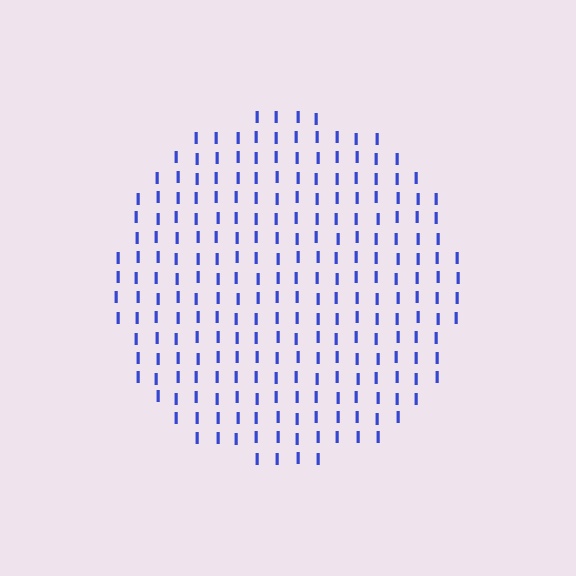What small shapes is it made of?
It is made of small letter I's.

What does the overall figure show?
The overall figure shows a circle.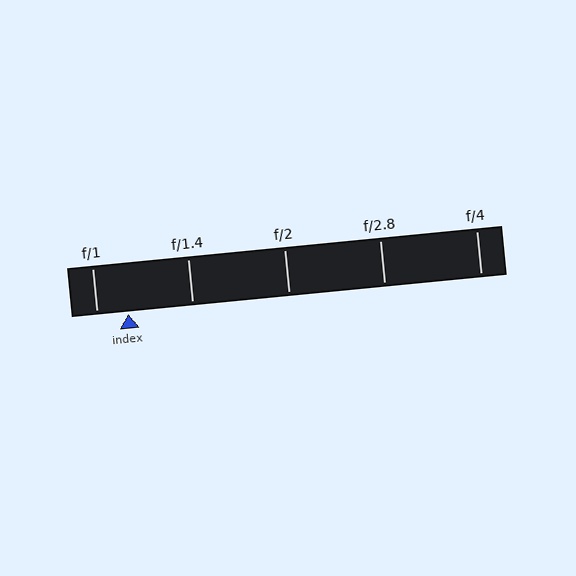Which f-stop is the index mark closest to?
The index mark is closest to f/1.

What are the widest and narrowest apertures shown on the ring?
The widest aperture shown is f/1 and the narrowest is f/4.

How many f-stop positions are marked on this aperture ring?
There are 5 f-stop positions marked.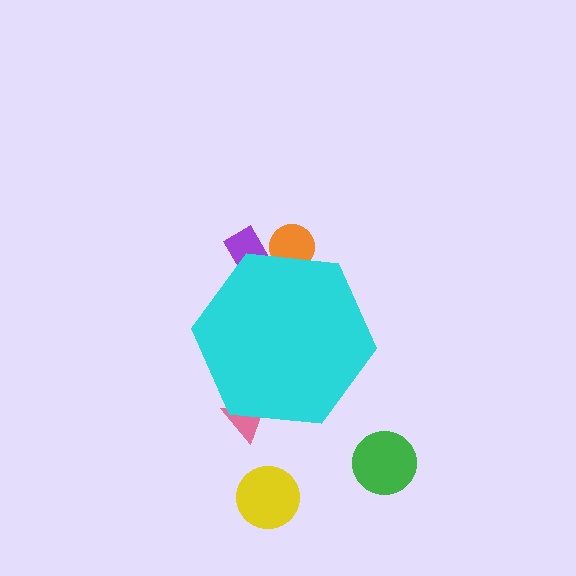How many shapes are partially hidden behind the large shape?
3 shapes are partially hidden.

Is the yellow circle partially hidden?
No, the yellow circle is fully visible.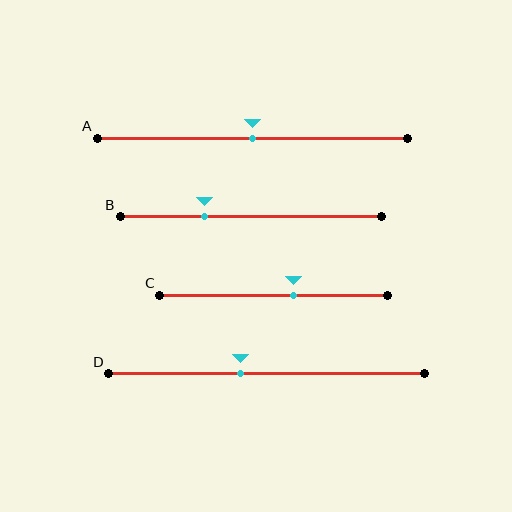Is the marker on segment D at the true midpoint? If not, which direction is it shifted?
No, the marker on segment D is shifted to the left by about 8% of the segment length.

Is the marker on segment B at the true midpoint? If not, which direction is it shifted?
No, the marker on segment B is shifted to the left by about 18% of the segment length.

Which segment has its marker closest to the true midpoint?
Segment A has its marker closest to the true midpoint.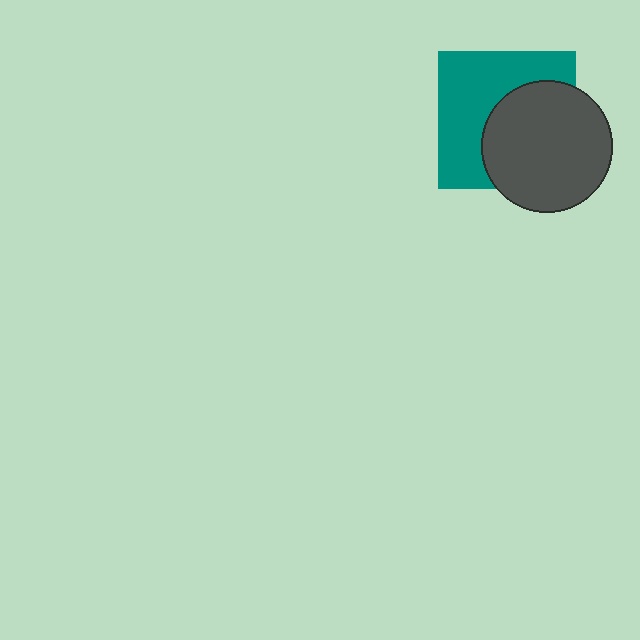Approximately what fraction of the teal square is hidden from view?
Roughly 48% of the teal square is hidden behind the dark gray circle.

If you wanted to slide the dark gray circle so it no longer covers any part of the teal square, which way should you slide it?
Slide it toward the lower-right — that is the most direct way to separate the two shapes.